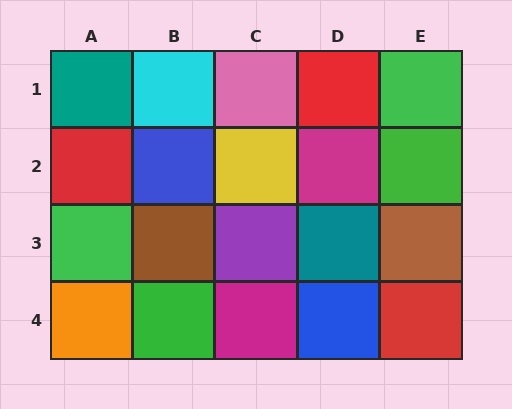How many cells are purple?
1 cell is purple.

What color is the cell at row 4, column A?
Orange.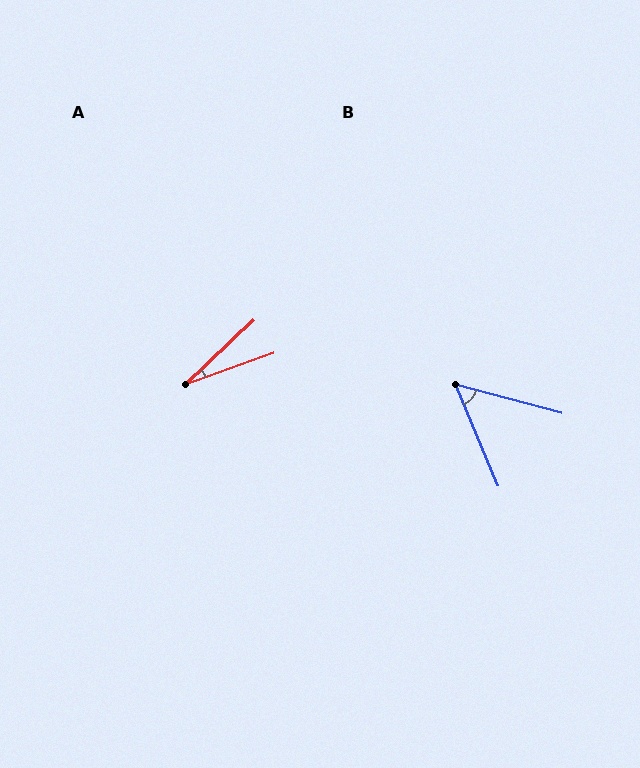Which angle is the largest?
B, at approximately 52 degrees.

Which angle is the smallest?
A, at approximately 24 degrees.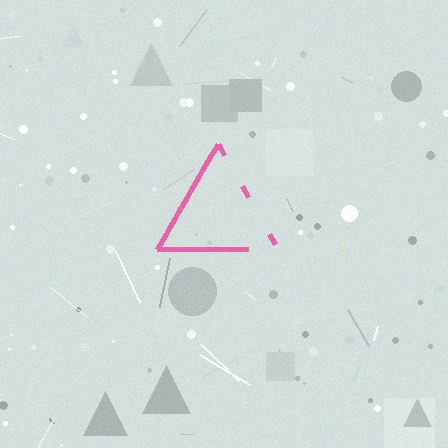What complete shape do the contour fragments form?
The contour fragments form a triangle.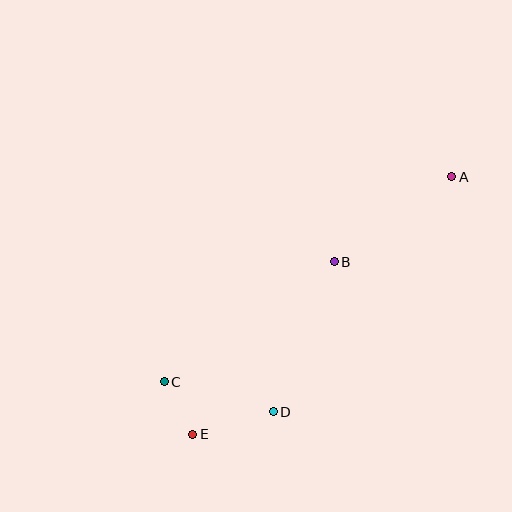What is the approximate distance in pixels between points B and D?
The distance between B and D is approximately 162 pixels.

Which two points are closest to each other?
Points C and E are closest to each other.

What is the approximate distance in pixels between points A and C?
The distance between A and C is approximately 354 pixels.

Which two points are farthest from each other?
Points A and E are farthest from each other.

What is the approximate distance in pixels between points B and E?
The distance between B and E is approximately 223 pixels.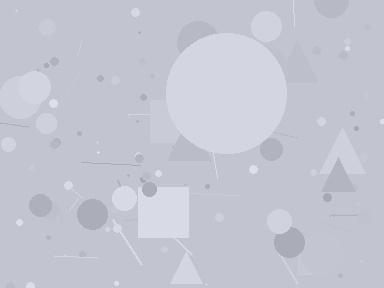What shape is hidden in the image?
A circle is hidden in the image.